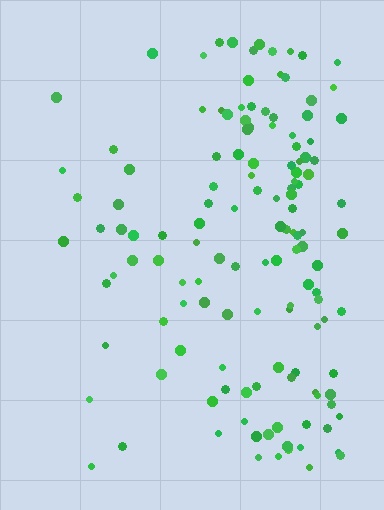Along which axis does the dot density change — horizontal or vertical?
Horizontal.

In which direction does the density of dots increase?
From left to right, with the right side densest.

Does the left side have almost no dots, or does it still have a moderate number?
Still a moderate number, just noticeably fewer than the right.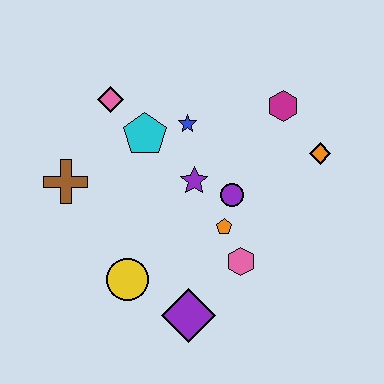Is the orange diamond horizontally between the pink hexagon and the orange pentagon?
No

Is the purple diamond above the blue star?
No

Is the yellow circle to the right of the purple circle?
No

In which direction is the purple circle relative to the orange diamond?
The purple circle is to the left of the orange diamond.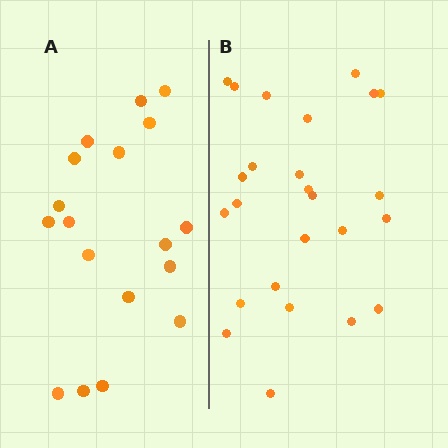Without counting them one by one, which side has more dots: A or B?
Region B (the right region) has more dots.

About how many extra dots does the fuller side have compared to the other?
Region B has roughly 8 or so more dots than region A.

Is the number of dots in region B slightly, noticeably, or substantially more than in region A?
Region B has noticeably more, but not dramatically so. The ratio is roughly 1.4 to 1.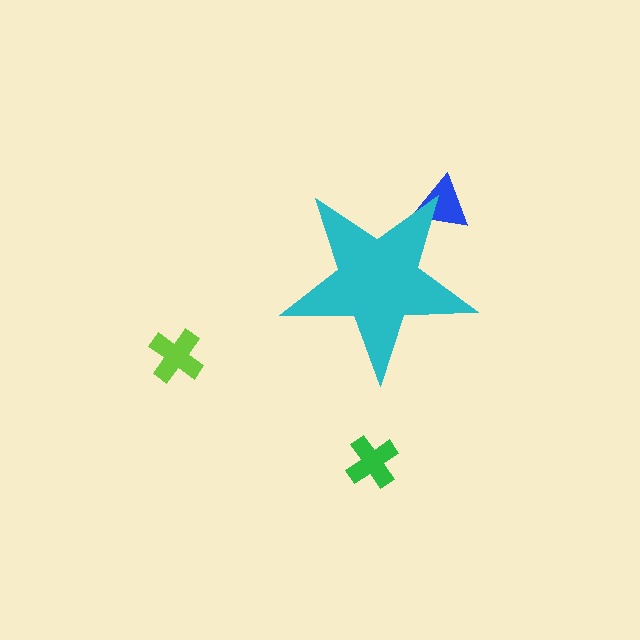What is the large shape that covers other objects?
A cyan star.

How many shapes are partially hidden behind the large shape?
1 shape is partially hidden.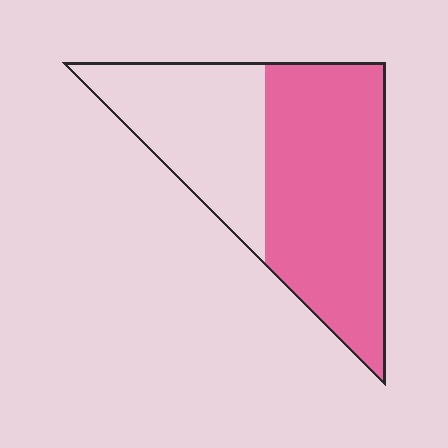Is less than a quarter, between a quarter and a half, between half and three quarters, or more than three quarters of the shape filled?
Between half and three quarters.